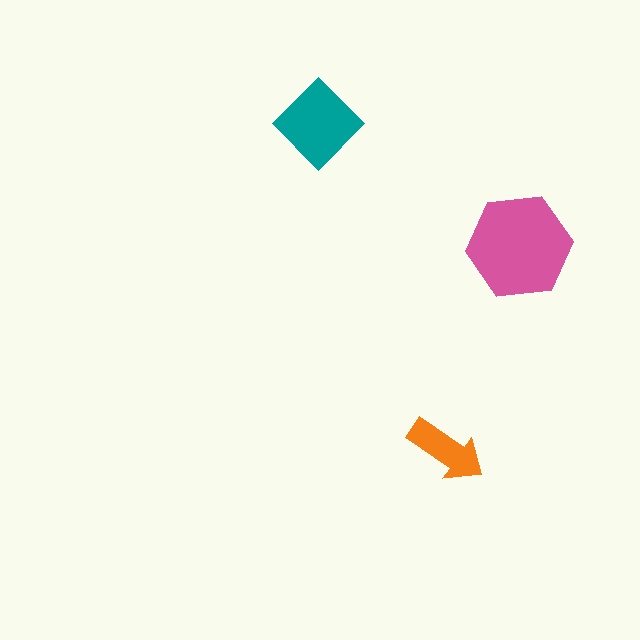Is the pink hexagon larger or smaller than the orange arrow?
Larger.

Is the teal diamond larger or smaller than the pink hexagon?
Smaller.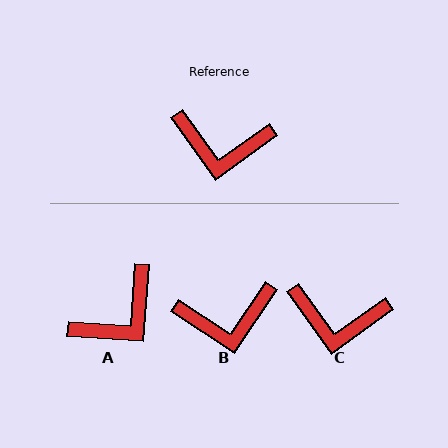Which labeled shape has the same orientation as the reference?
C.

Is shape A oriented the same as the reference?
No, it is off by about 50 degrees.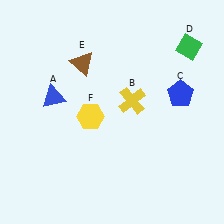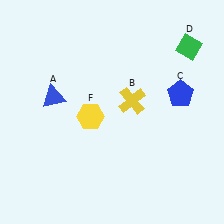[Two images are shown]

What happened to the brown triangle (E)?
The brown triangle (E) was removed in Image 2. It was in the top-left area of Image 1.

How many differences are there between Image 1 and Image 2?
There is 1 difference between the two images.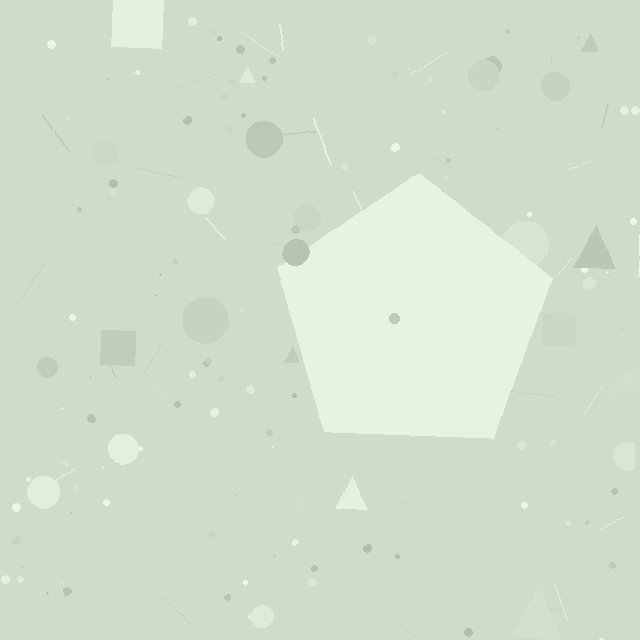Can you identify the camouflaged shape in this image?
The camouflaged shape is a pentagon.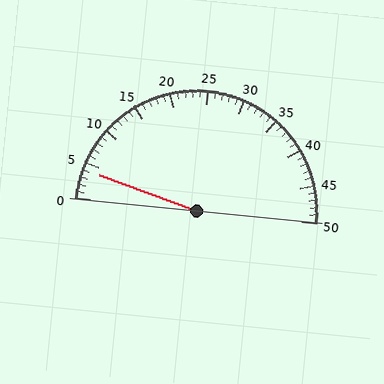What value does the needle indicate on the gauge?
The needle indicates approximately 4.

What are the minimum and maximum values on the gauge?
The gauge ranges from 0 to 50.